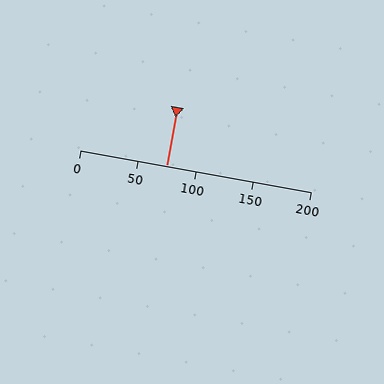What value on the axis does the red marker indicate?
The marker indicates approximately 75.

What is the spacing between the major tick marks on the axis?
The major ticks are spaced 50 apart.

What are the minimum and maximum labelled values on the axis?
The axis runs from 0 to 200.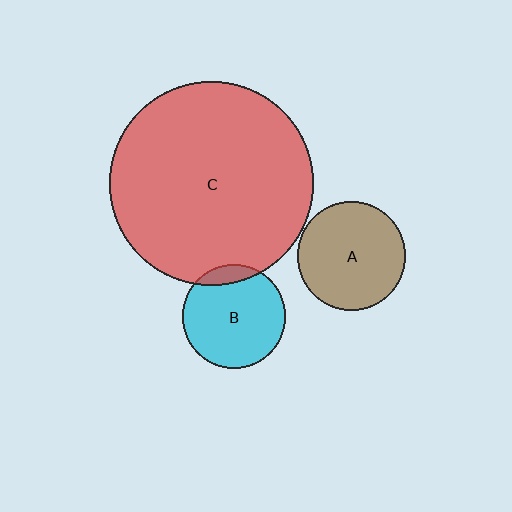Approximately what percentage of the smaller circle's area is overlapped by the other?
Approximately 10%.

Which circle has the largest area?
Circle C (red).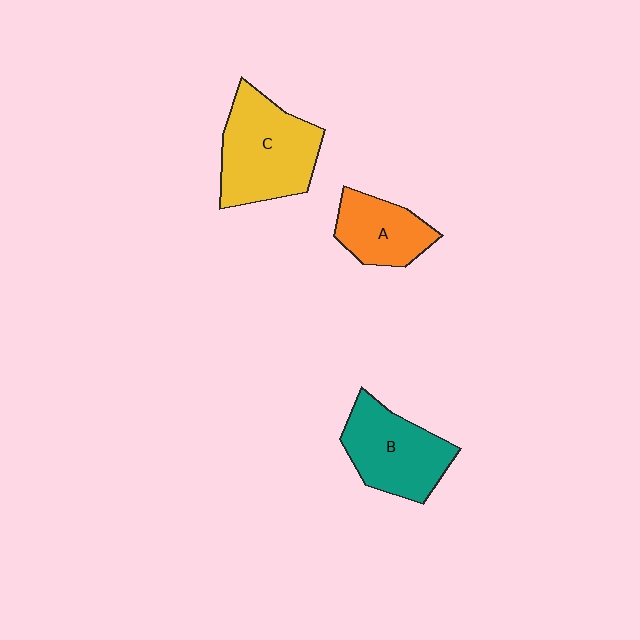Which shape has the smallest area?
Shape A (orange).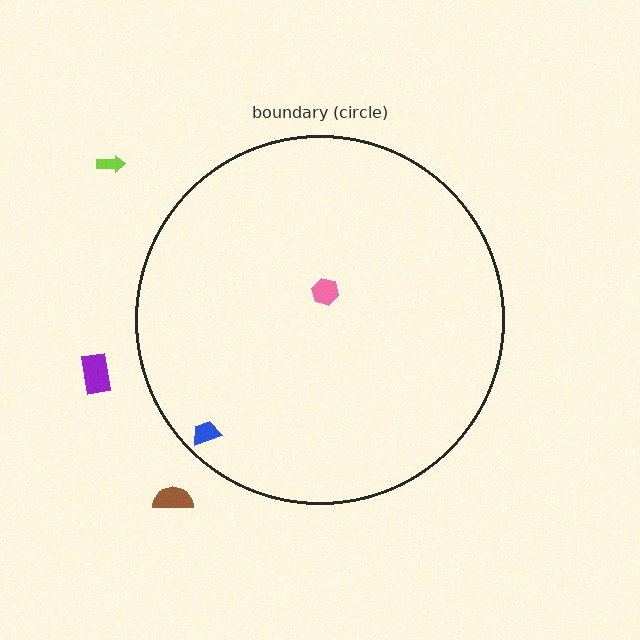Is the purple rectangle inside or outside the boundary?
Outside.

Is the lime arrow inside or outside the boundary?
Outside.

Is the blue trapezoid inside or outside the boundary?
Inside.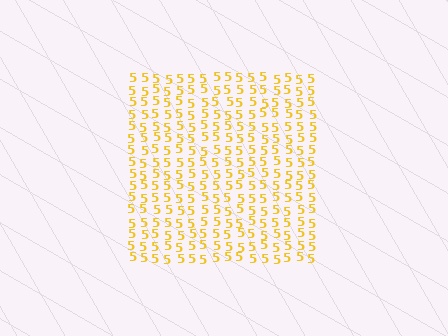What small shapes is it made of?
It is made of small digit 5's.